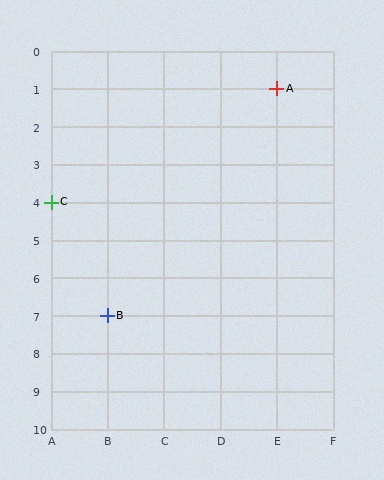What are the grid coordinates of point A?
Point A is at grid coordinates (E, 1).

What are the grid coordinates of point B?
Point B is at grid coordinates (B, 7).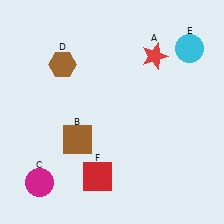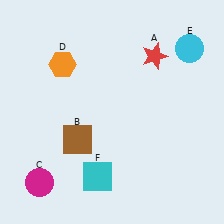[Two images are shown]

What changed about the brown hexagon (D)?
In Image 1, D is brown. In Image 2, it changed to orange.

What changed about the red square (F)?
In Image 1, F is red. In Image 2, it changed to cyan.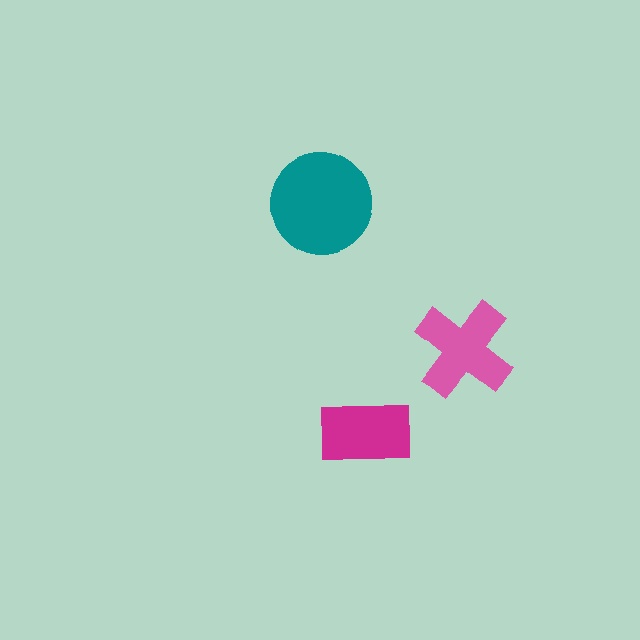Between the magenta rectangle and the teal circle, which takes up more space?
The teal circle.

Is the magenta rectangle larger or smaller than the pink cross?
Smaller.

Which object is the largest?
The teal circle.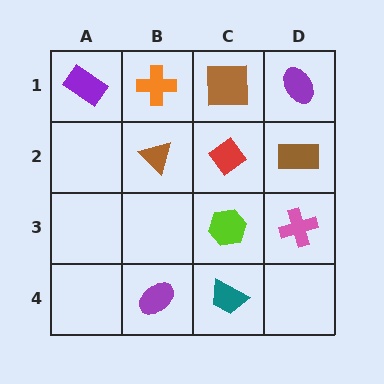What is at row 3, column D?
A pink cross.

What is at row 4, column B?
A purple ellipse.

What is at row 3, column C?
A lime hexagon.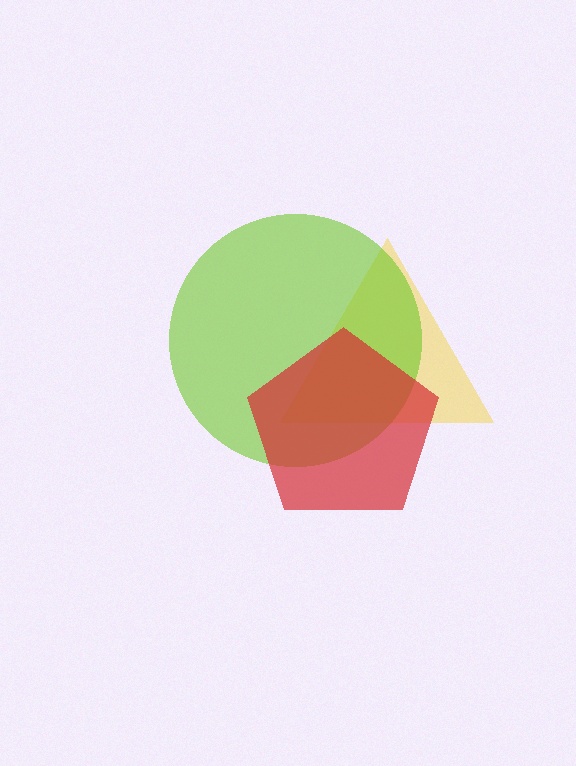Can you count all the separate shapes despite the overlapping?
Yes, there are 3 separate shapes.